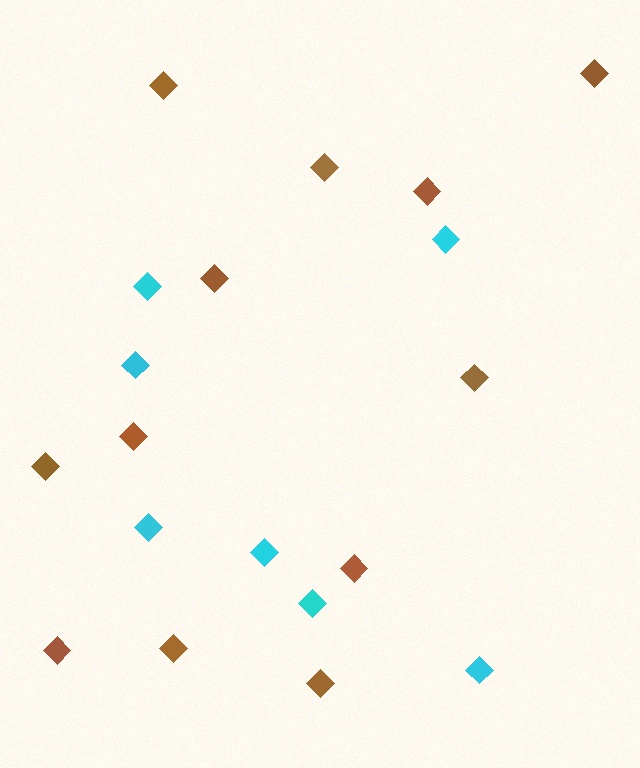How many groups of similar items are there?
There are 2 groups: one group of cyan diamonds (7) and one group of brown diamonds (12).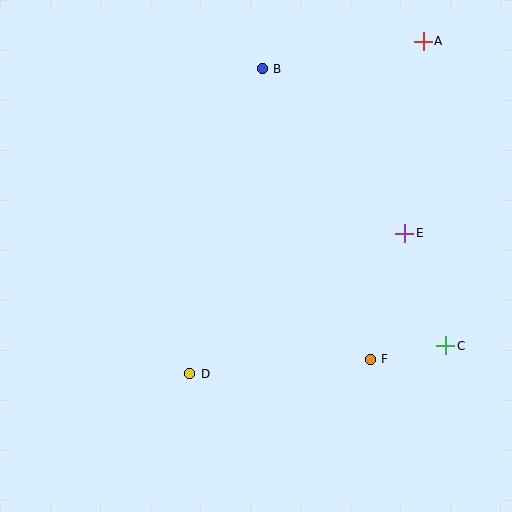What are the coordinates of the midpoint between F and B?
The midpoint between F and B is at (316, 214).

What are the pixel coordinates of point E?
Point E is at (405, 233).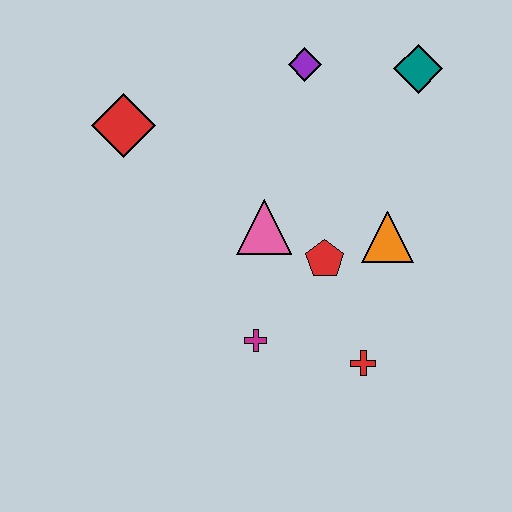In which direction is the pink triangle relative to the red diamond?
The pink triangle is to the right of the red diamond.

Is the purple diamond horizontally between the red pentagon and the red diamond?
Yes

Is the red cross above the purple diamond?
No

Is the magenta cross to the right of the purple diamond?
No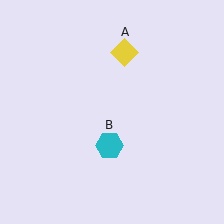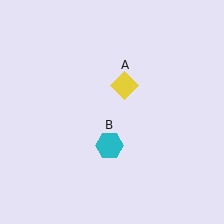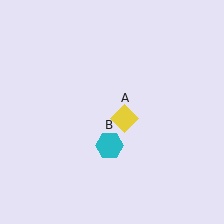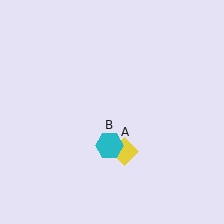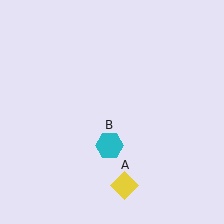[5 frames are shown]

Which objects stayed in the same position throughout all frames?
Cyan hexagon (object B) remained stationary.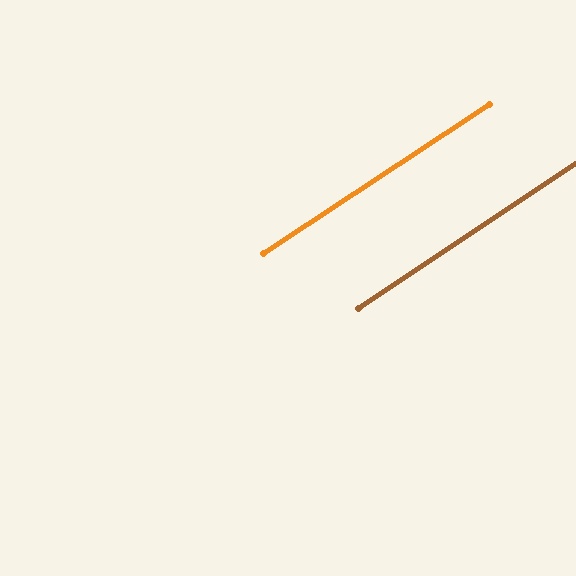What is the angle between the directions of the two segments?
Approximately 0 degrees.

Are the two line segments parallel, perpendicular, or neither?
Parallel — their directions differ by only 0.2°.